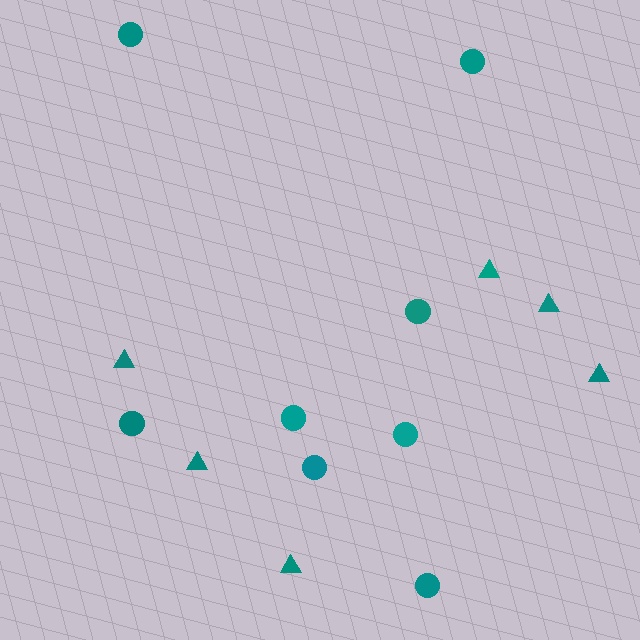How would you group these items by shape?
There are 2 groups: one group of circles (8) and one group of triangles (6).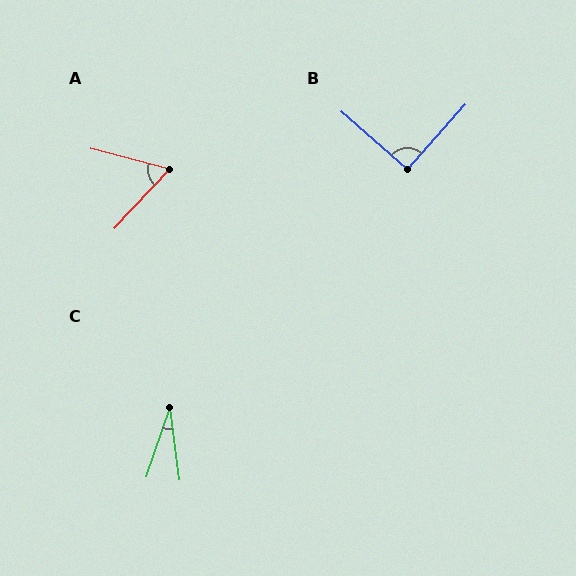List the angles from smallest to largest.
C (26°), A (62°), B (90°).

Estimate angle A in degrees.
Approximately 62 degrees.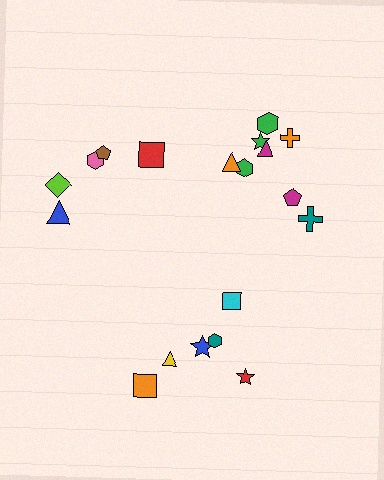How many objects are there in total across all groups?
There are 19 objects.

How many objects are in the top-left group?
There are 5 objects.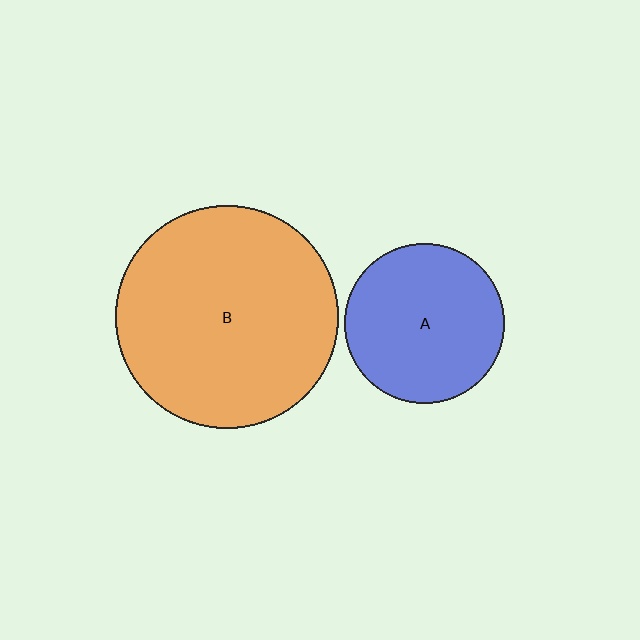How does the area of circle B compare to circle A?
Approximately 1.9 times.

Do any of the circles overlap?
No, none of the circles overlap.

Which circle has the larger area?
Circle B (orange).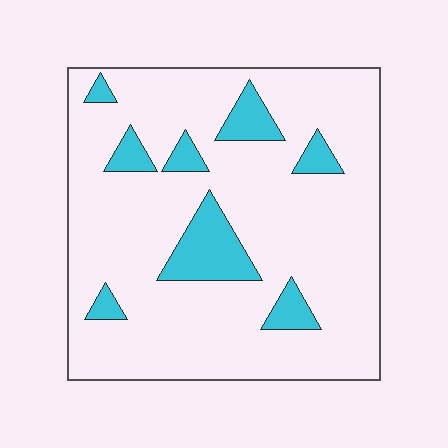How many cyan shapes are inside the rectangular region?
8.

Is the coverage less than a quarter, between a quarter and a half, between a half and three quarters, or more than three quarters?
Less than a quarter.